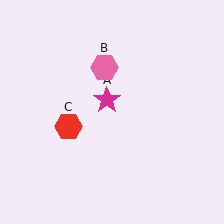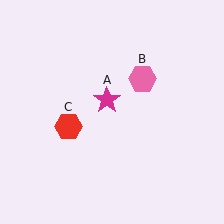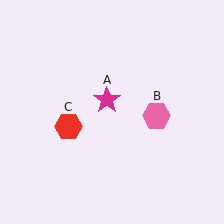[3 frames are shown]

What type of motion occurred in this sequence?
The pink hexagon (object B) rotated clockwise around the center of the scene.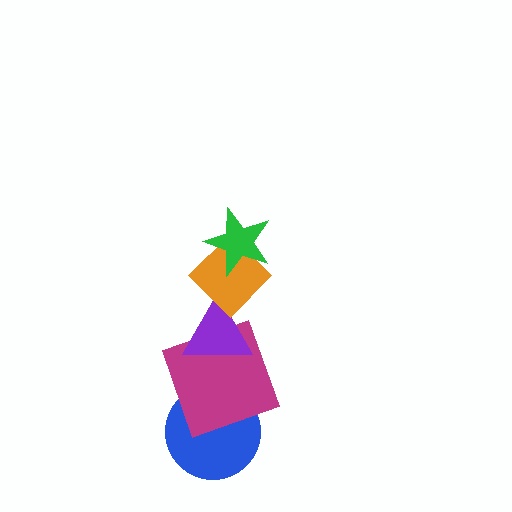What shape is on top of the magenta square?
The purple triangle is on top of the magenta square.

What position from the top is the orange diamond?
The orange diamond is 2nd from the top.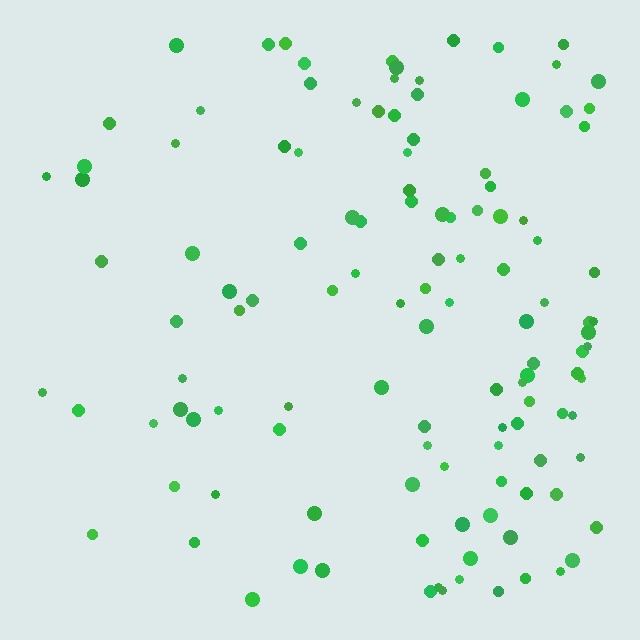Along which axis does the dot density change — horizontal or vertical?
Horizontal.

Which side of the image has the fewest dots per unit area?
The left.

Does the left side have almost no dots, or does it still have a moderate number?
Still a moderate number, just noticeably fewer than the right.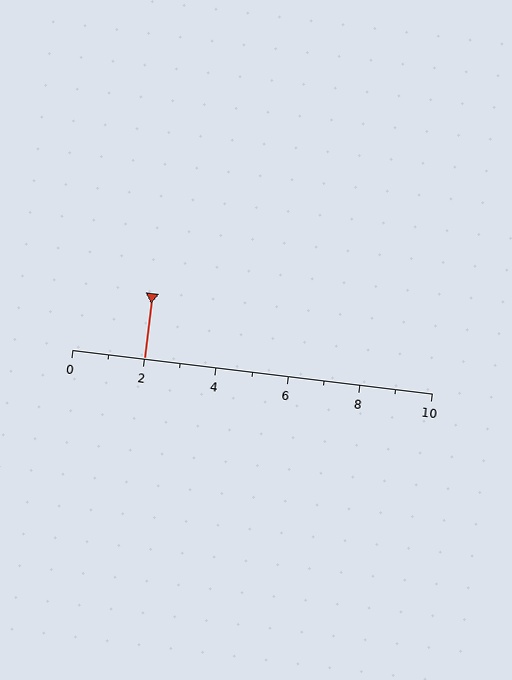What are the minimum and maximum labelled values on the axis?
The axis runs from 0 to 10.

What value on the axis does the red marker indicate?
The marker indicates approximately 2.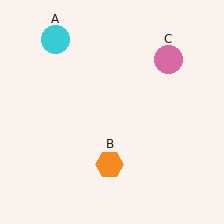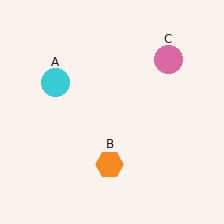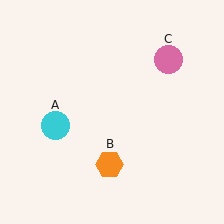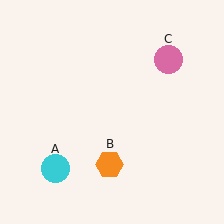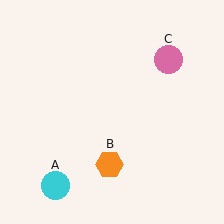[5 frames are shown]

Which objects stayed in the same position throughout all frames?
Orange hexagon (object B) and pink circle (object C) remained stationary.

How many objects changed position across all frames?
1 object changed position: cyan circle (object A).